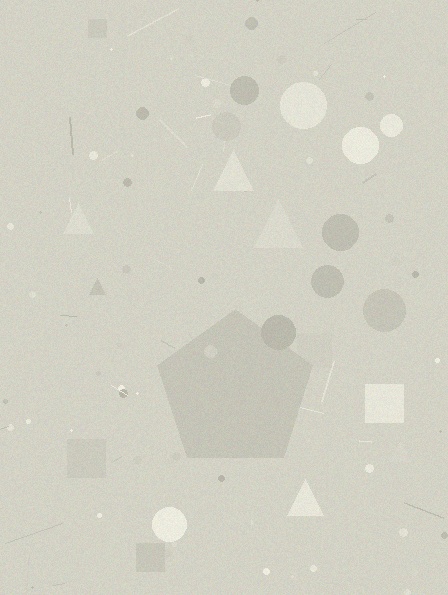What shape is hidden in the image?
A pentagon is hidden in the image.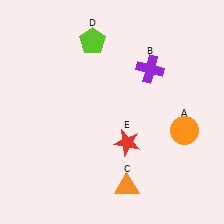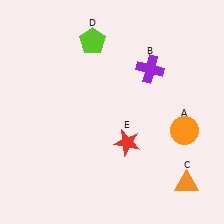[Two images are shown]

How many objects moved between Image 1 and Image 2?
1 object moved between the two images.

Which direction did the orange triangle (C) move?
The orange triangle (C) moved right.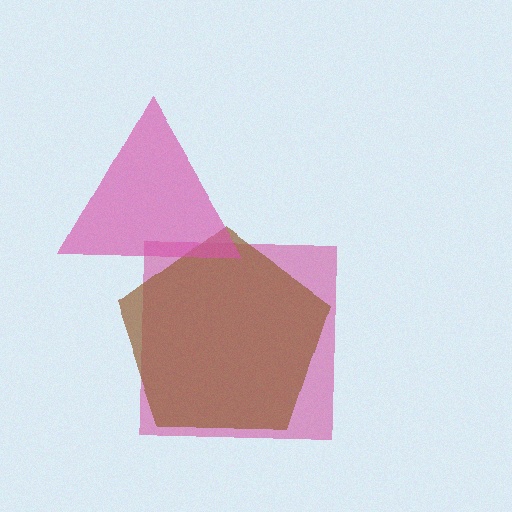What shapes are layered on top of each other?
The layered shapes are: a magenta square, a brown pentagon, a pink triangle.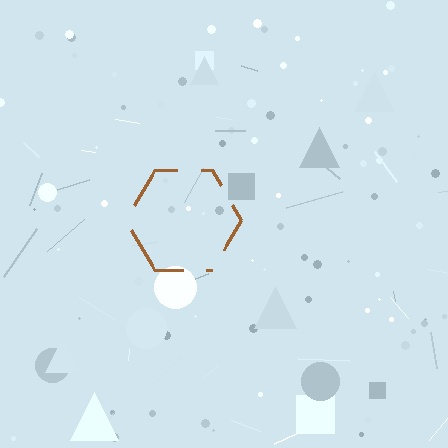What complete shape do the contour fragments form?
The contour fragments form a hexagon.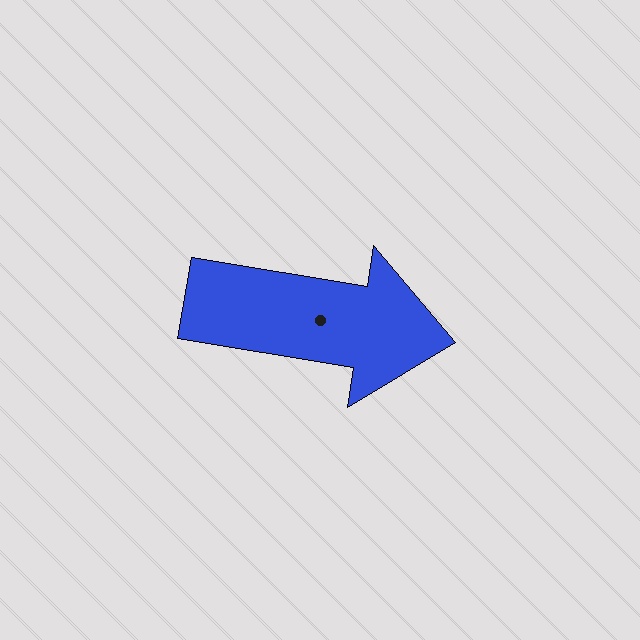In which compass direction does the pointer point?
East.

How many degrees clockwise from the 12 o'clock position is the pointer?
Approximately 99 degrees.